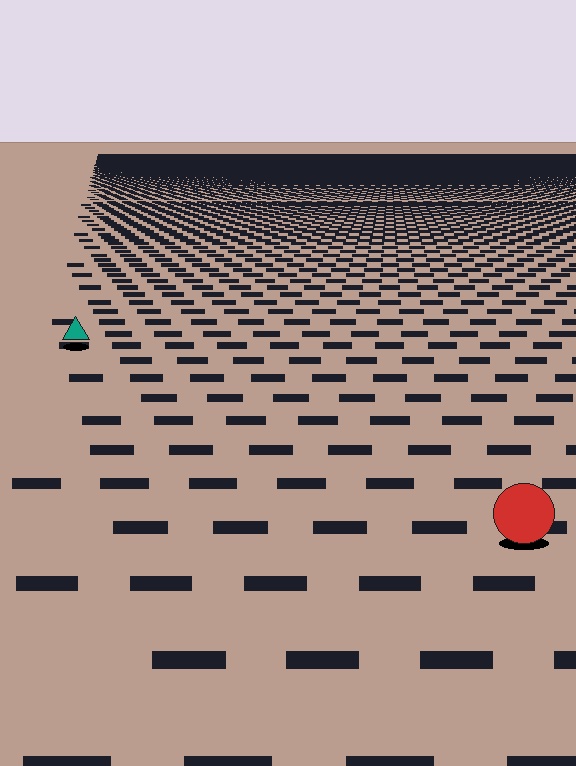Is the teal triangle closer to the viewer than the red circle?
No. The red circle is closer — you can tell from the texture gradient: the ground texture is coarser near it.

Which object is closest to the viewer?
The red circle is closest. The texture marks near it are larger and more spread out.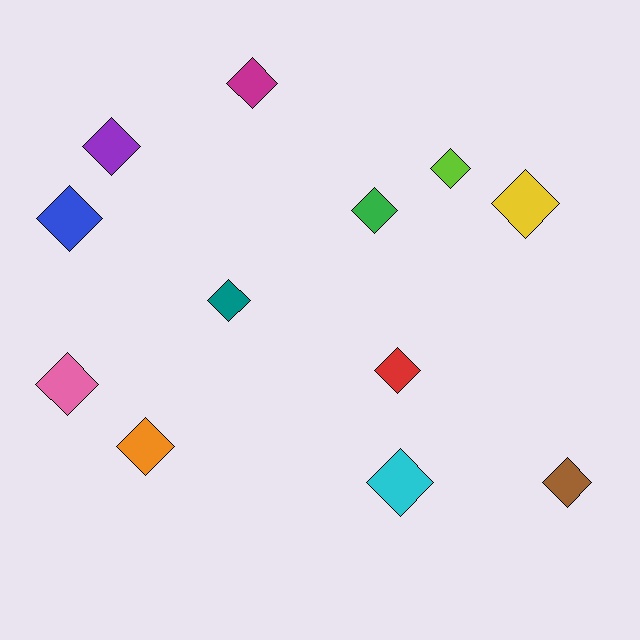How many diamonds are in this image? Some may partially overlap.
There are 12 diamonds.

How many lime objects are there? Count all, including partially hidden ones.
There is 1 lime object.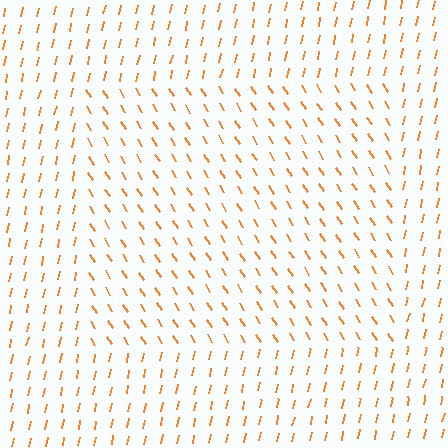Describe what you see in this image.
The image is filled with small orange line segments. A rectangle region in the image has lines oriented differently from the surrounding lines, creating a visible texture boundary.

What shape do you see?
I see a rectangle.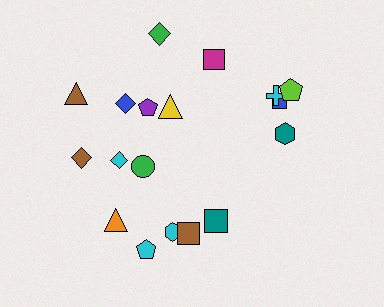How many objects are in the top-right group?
There are 5 objects.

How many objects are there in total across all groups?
There are 18 objects.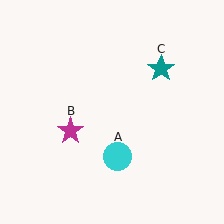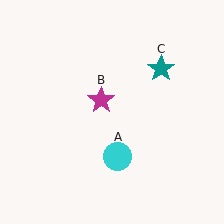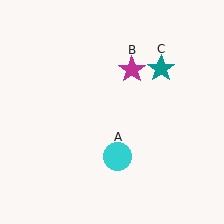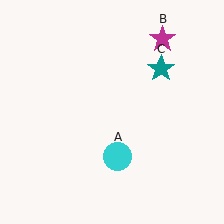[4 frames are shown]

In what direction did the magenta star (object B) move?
The magenta star (object B) moved up and to the right.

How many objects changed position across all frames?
1 object changed position: magenta star (object B).